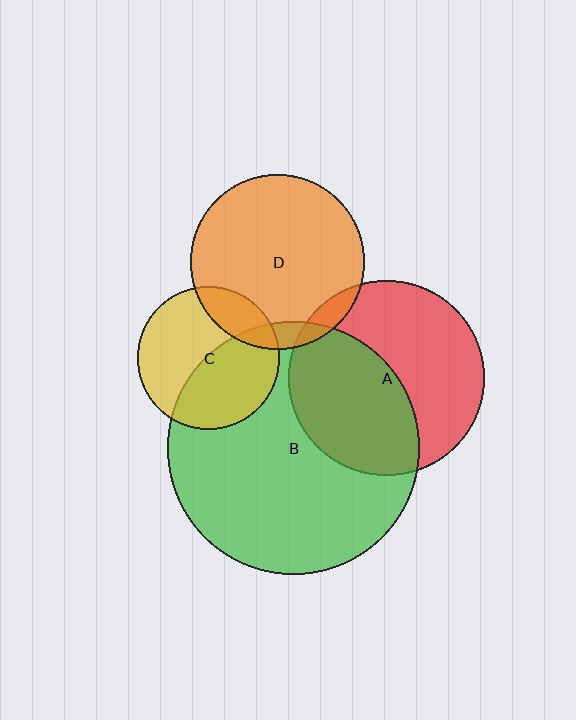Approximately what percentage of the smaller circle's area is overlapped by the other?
Approximately 45%.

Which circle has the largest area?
Circle B (green).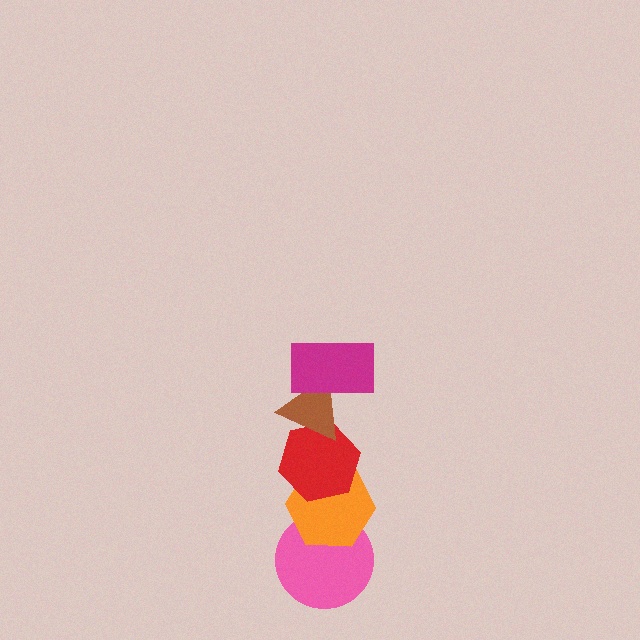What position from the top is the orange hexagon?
The orange hexagon is 4th from the top.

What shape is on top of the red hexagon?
The brown triangle is on top of the red hexagon.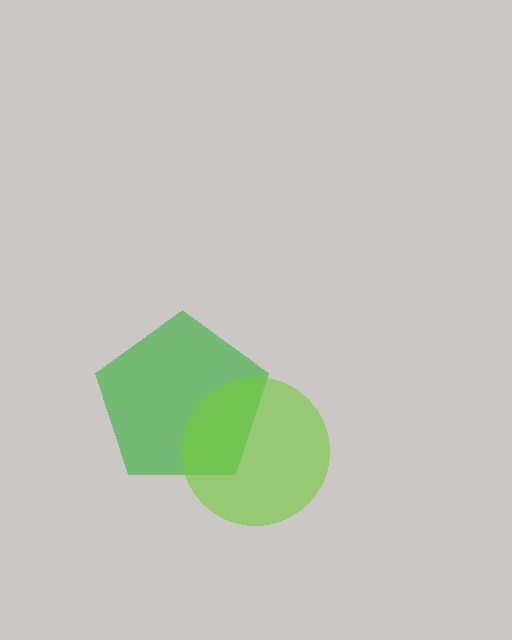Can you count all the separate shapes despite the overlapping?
Yes, there are 2 separate shapes.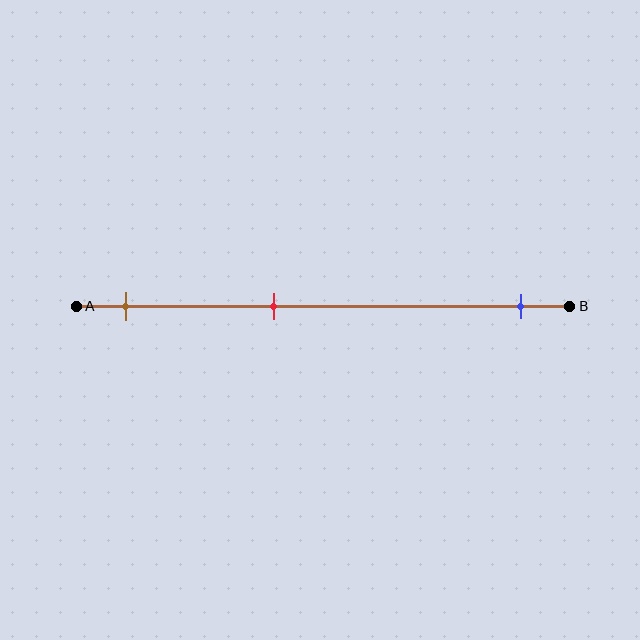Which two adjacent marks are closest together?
The brown and red marks are the closest adjacent pair.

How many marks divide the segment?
There are 3 marks dividing the segment.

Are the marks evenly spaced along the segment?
No, the marks are not evenly spaced.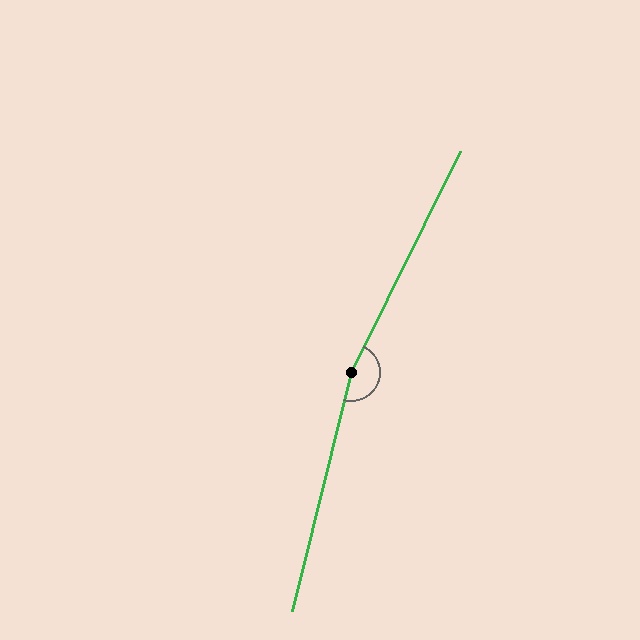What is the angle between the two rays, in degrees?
Approximately 167 degrees.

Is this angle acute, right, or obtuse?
It is obtuse.